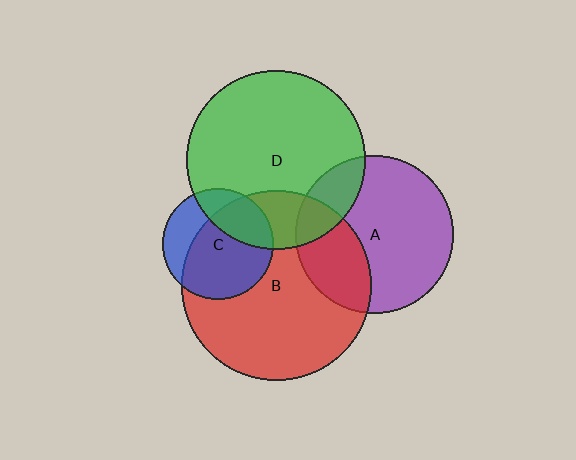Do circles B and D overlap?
Yes.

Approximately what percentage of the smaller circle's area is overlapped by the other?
Approximately 20%.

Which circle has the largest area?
Circle B (red).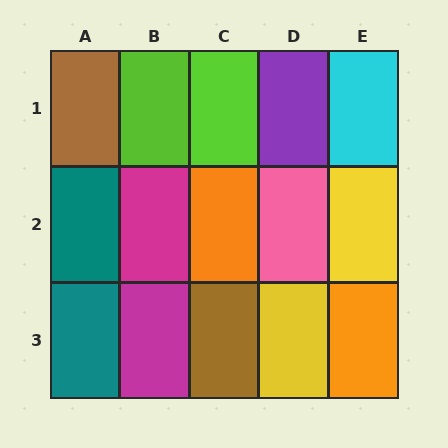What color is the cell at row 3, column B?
Magenta.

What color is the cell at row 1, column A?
Brown.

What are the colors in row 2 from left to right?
Teal, magenta, orange, pink, yellow.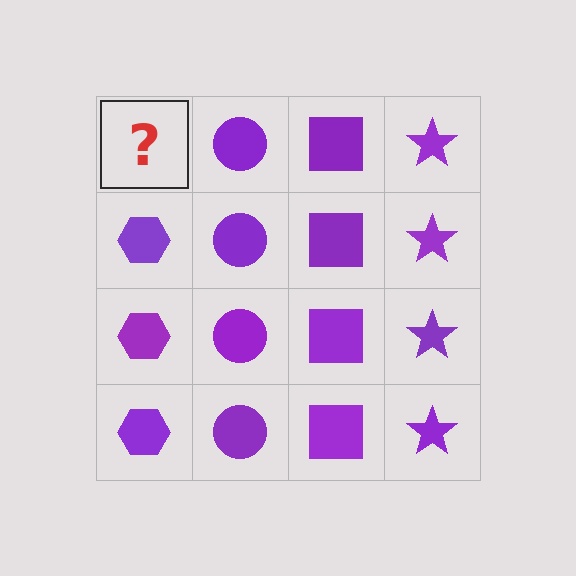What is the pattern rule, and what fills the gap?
The rule is that each column has a consistent shape. The gap should be filled with a purple hexagon.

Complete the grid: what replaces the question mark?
The question mark should be replaced with a purple hexagon.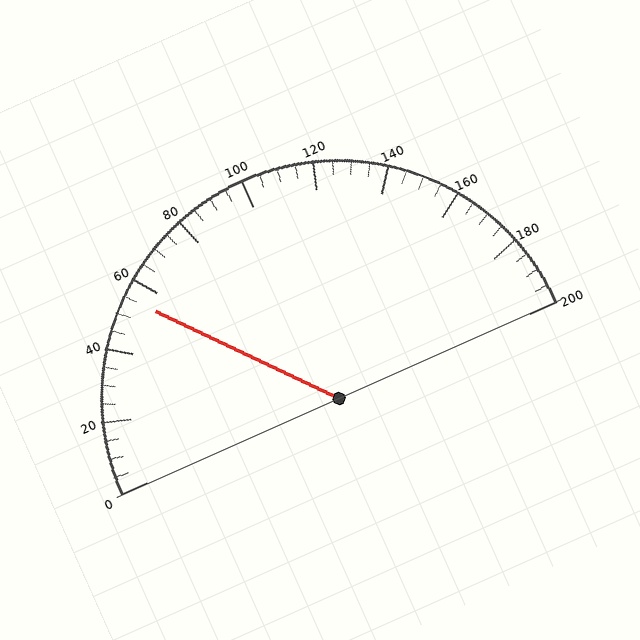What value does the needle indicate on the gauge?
The needle indicates approximately 55.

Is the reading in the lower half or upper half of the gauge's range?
The reading is in the lower half of the range (0 to 200).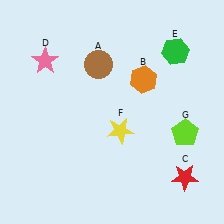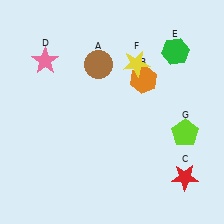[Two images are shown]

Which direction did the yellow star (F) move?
The yellow star (F) moved up.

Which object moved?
The yellow star (F) moved up.